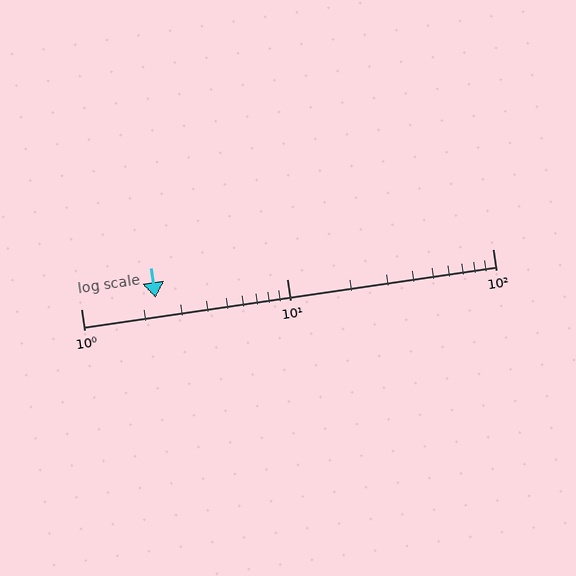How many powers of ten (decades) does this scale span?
The scale spans 2 decades, from 1 to 100.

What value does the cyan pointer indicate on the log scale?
The pointer indicates approximately 2.3.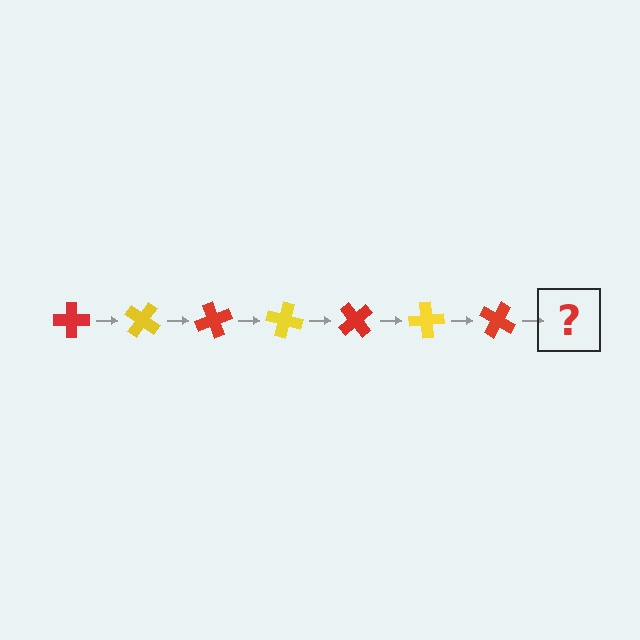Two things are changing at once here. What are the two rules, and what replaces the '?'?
The two rules are that it rotates 35 degrees each step and the color cycles through red and yellow. The '?' should be a yellow cross, rotated 245 degrees from the start.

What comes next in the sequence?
The next element should be a yellow cross, rotated 245 degrees from the start.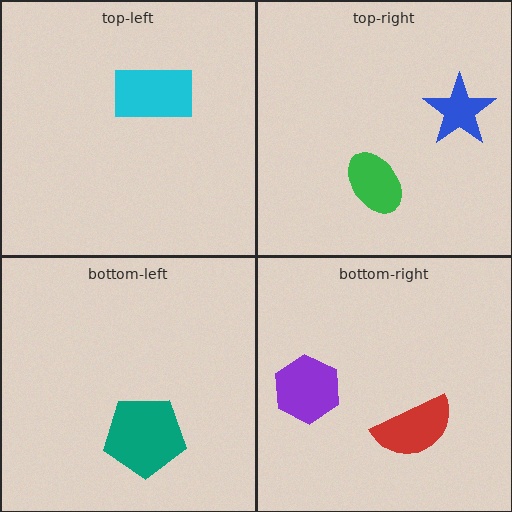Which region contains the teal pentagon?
The bottom-left region.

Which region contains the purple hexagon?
The bottom-right region.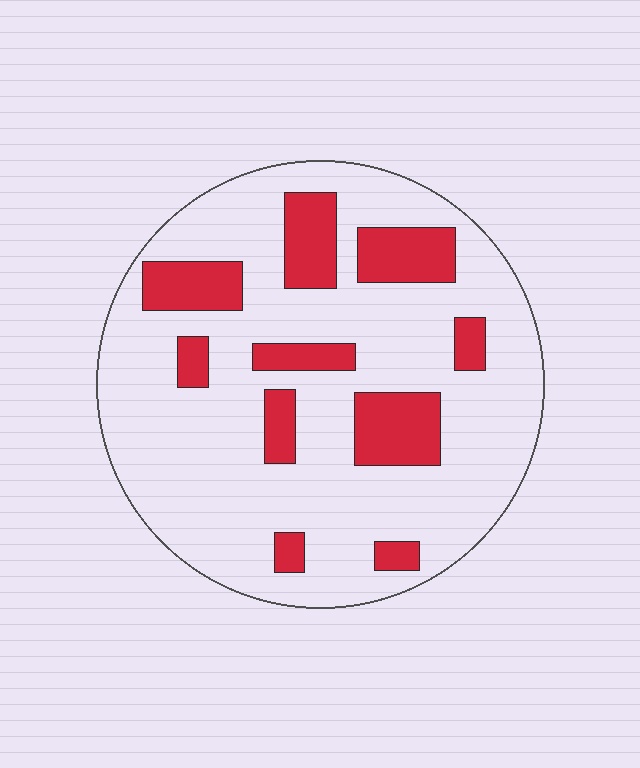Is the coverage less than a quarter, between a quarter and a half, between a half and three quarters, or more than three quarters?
Less than a quarter.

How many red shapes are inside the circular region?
10.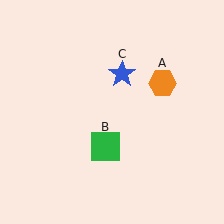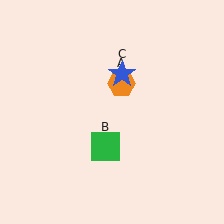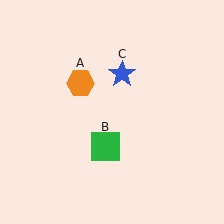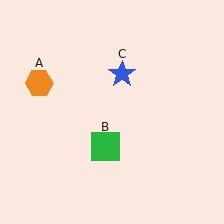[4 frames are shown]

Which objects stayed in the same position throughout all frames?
Green square (object B) and blue star (object C) remained stationary.